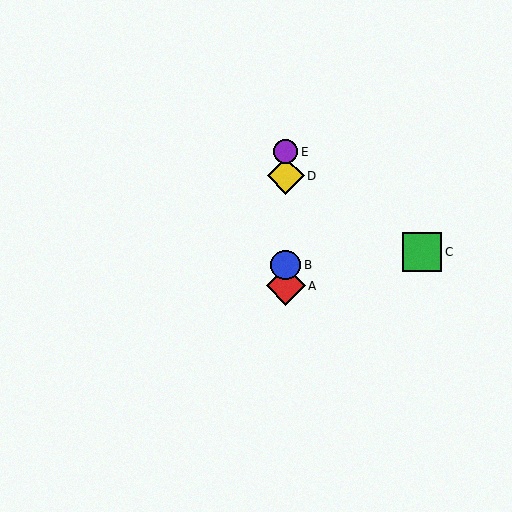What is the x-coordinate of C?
Object C is at x≈422.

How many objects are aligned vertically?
4 objects (A, B, D, E) are aligned vertically.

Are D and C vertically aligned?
No, D is at x≈286 and C is at x≈422.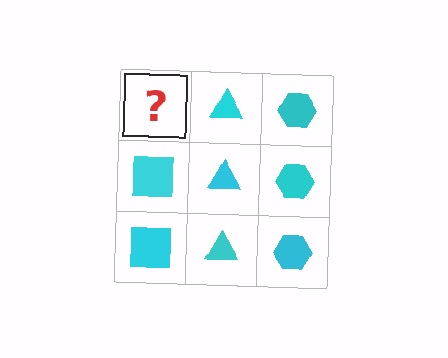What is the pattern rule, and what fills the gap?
The rule is that each column has a consistent shape. The gap should be filled with a cyan square.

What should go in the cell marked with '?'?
The missing cell should contain a cyan square.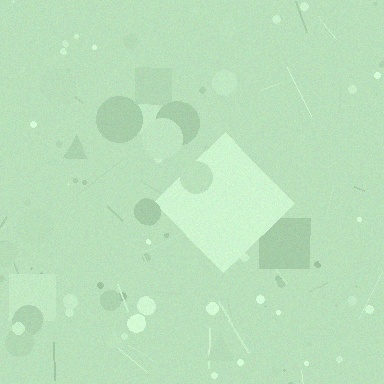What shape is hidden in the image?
A diamond is hidden in the image.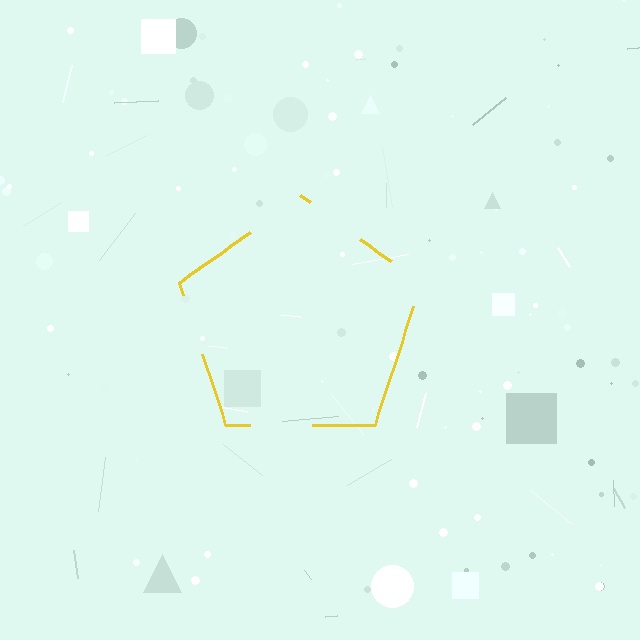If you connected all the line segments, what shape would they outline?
They would outline a pentagon.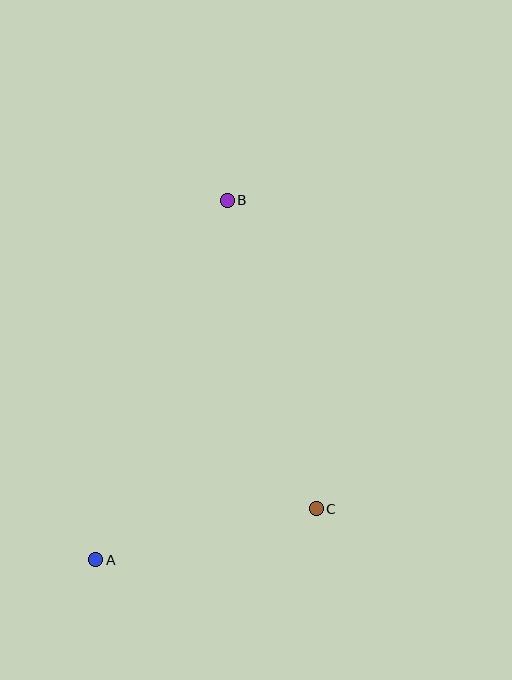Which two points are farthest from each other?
Points A and B are farthest from each other.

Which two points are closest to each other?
Points A and C are closest to each other.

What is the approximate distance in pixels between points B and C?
The distance between B and C is approximately 321 pixels.